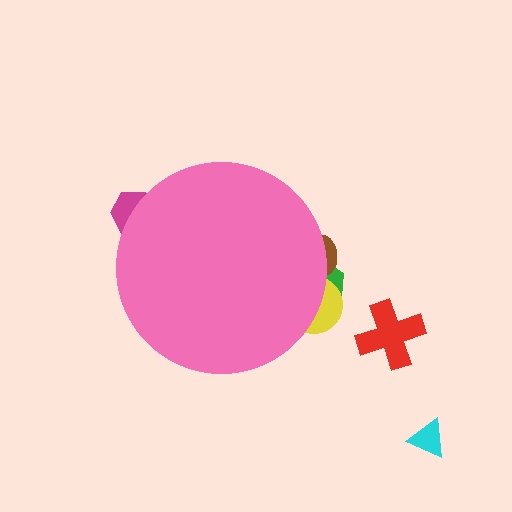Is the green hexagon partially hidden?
Yes, the green hexagon is partially hidden behind the pink circle.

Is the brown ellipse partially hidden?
Yes, the brown ellipse is partially hidden behind the pink circle.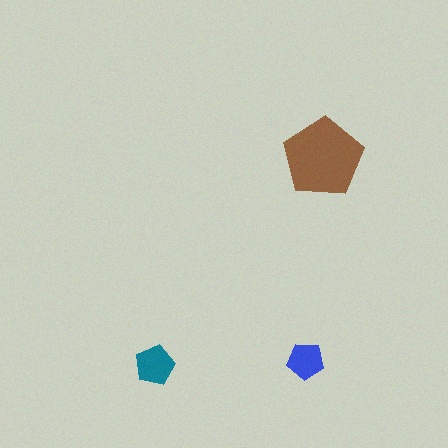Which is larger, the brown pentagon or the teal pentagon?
The brown one.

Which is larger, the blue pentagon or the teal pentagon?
The teal one.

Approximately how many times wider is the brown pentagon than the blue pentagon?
About 2 times wider.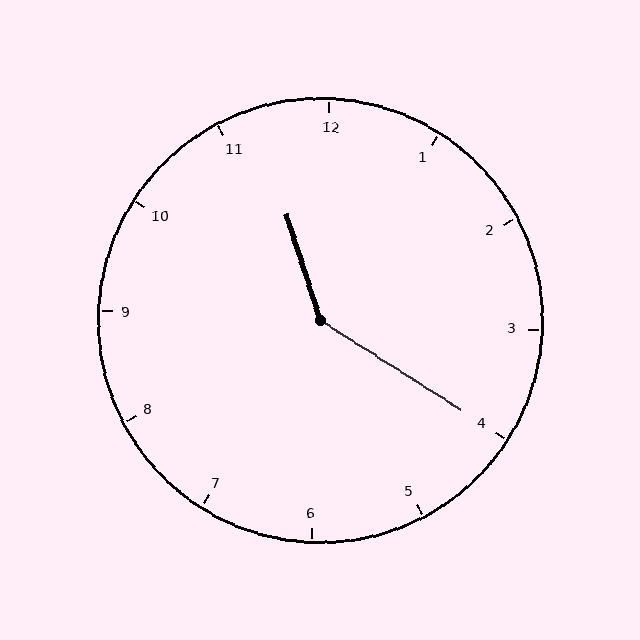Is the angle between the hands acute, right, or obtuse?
It is obtuse.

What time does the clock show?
11:20.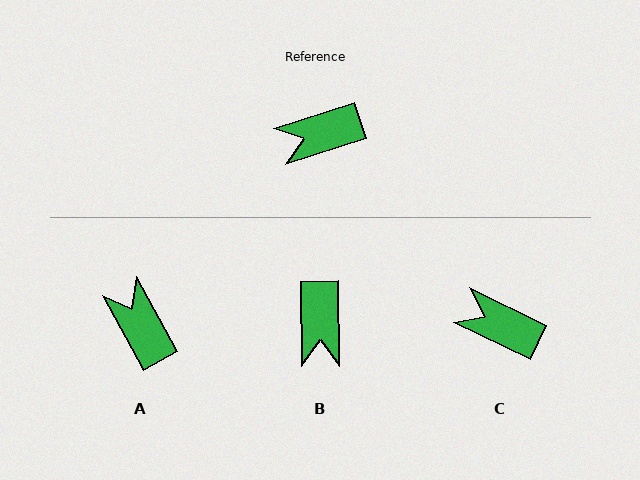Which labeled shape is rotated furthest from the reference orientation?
A, about 79 degrees away.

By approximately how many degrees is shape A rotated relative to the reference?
Approximately 79 degrees clockwise.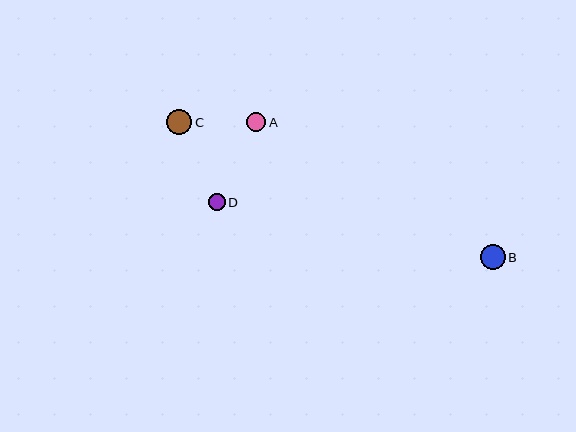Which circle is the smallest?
Circle D is the smallest with a size of approximately 16 pixels.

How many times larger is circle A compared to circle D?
Circle A is approximately 1.2 times the size of circle D.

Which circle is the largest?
Circle B is the largest with a size of approximately 25 pixels.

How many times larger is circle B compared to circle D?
Circle B is approximately 1.5 times the size of circle D.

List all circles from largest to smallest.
From largest to smallest: B, C, A, D.